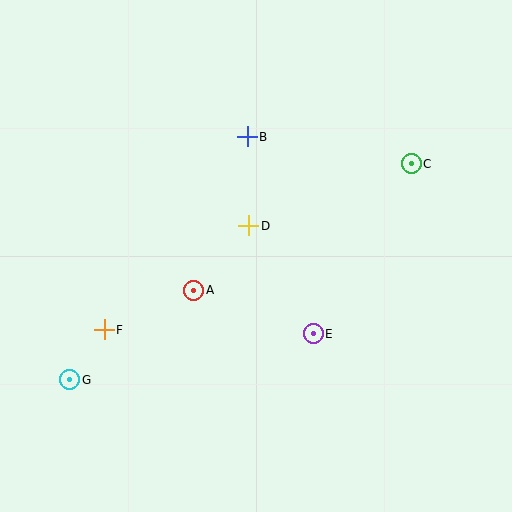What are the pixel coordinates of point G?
Point G is at (69, 380).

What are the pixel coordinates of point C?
Point C is at (412, 164).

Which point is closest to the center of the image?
Point D at (249, 226) is closest to the center.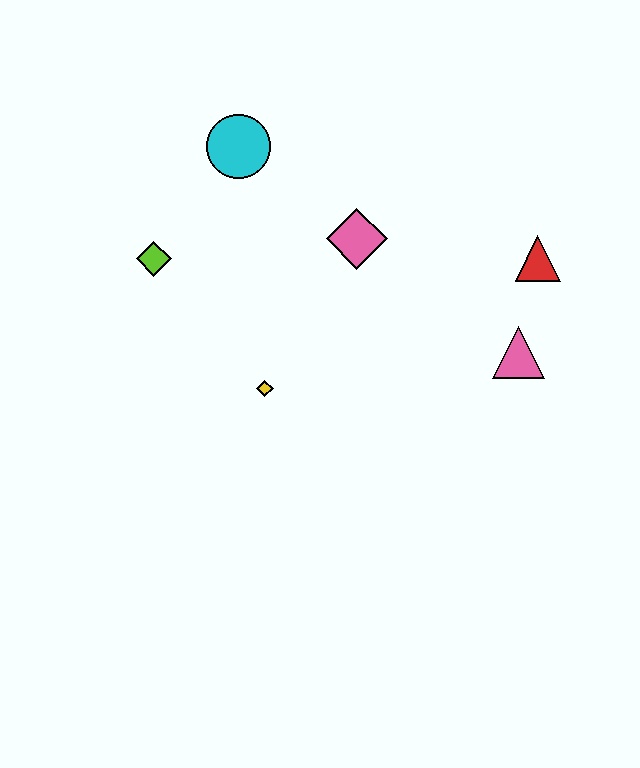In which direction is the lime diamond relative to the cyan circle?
The lime diamond is below the cyan circle.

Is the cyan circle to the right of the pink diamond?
No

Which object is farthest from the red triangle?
The lime diamond is farthest from the red triangle.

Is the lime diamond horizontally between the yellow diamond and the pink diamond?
No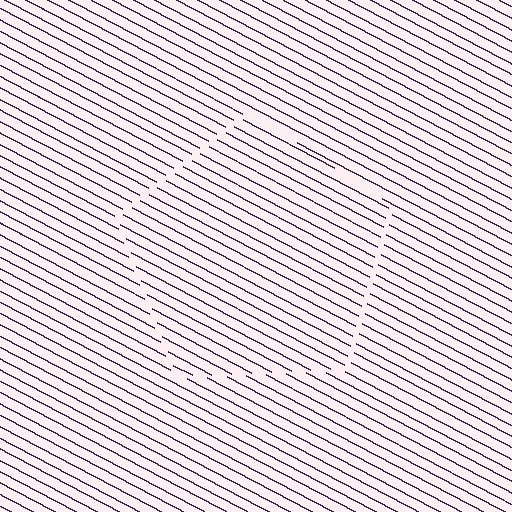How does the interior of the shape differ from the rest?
The interior of the shape contains the same grating, shifted by half a period — the contour is defined by the phase discontinuity where line-ends from the inner and outer gratings abut.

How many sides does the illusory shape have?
5 sides — the line-ends trace a pentagon.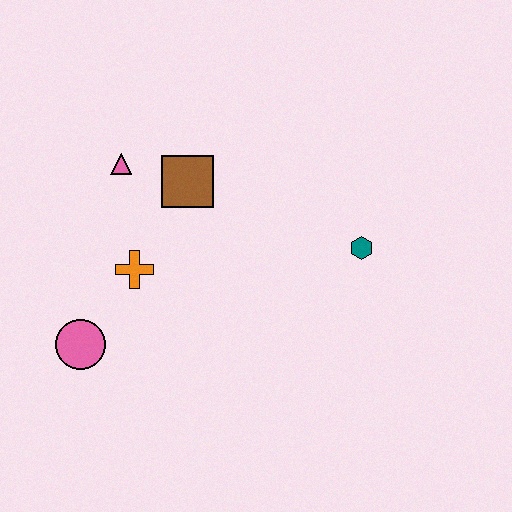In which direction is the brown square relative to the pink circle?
The brown square is above the pink circle.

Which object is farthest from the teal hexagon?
The pink circle is farthest from the teal hexagon.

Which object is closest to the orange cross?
The pink circle is closest to the orange cross.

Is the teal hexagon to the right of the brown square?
Yes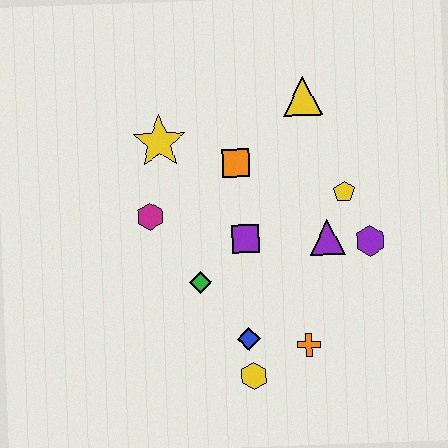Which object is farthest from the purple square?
The yellow triangle is farthest from the purple square.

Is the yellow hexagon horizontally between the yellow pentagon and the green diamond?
Yes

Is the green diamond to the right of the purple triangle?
No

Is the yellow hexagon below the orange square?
Yes